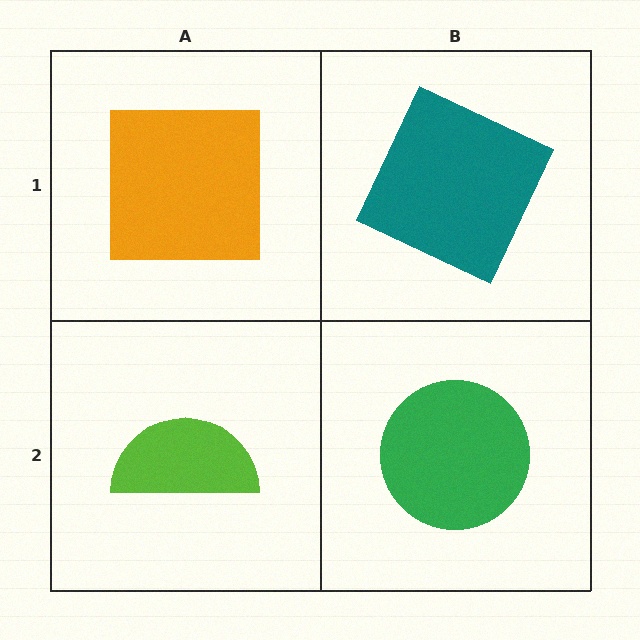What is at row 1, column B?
A teal square.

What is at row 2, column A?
A lime semicircle.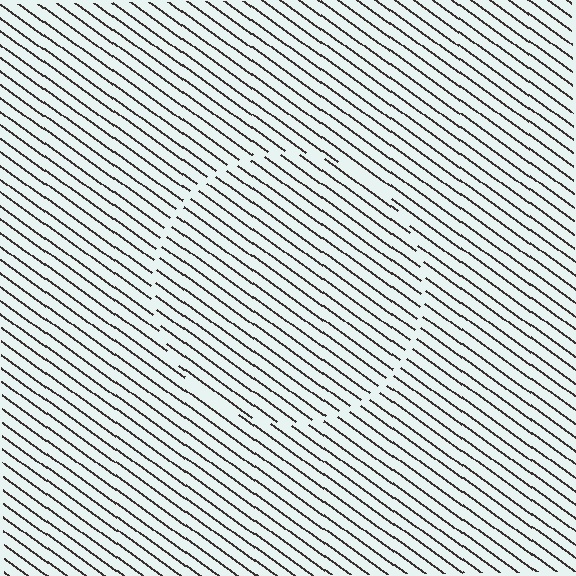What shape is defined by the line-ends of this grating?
An illusory circle. The interior of the shape contains the same grating, shifted by half a period — the contour is defined by the phase discontinuity where line-ends from the inner and outer gratings abut.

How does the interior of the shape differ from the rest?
The interior of the shape contains the same grating, shifted by half a period — the contour is defined by the phase discontinuity where line-ends from the inner and outer gratings abut.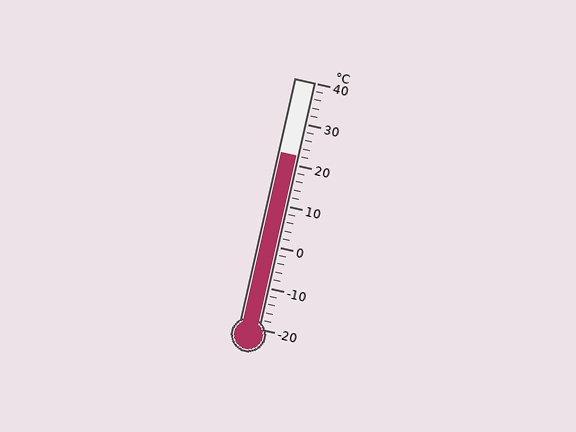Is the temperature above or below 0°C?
The temperature is above 0°C.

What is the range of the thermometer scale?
The thermometer scale ranges from -20°C to 40°C.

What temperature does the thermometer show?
The thermometer shows approximately 22°C.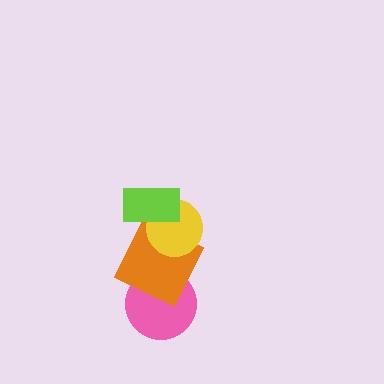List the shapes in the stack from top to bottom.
From top to bottom: the lime rectangle, the yellow circle, the orange square, the pink circle.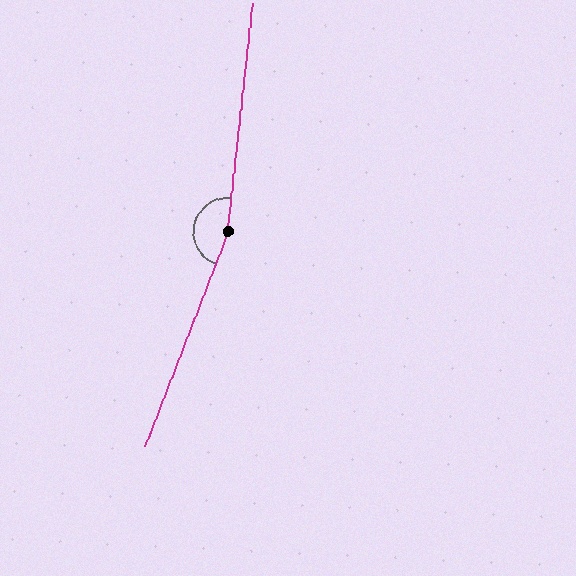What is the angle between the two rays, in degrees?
Approximately 165 degrees.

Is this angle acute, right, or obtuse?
It is obtuse.